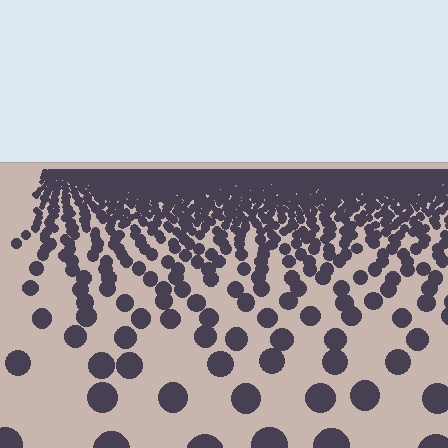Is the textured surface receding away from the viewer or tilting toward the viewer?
The surface is receding away from the viewer. Texture elements get smaller and denser toward the top.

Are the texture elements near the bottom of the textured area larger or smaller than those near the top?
Larger. Near the bottom, elements are closer to the viewer and appear at a bigger on-screen size.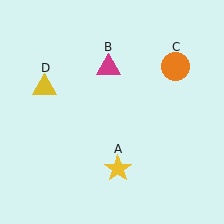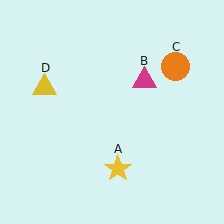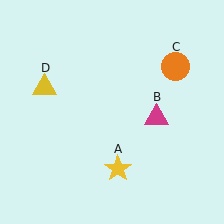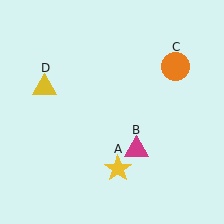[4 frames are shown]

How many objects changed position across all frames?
1 object changed position: magenta triangle (object B).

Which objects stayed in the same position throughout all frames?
Yellow star (object A) and orange circle (object C) and yellow triangle (object D) remained stationary.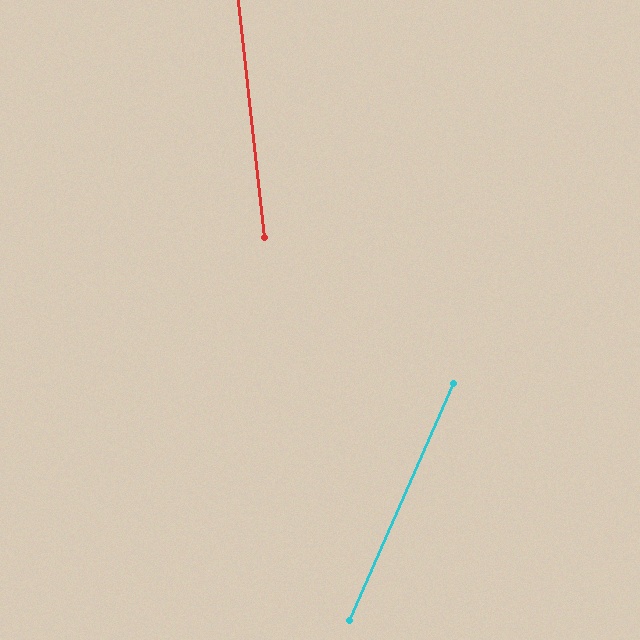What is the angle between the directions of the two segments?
Approximately 30 degrees.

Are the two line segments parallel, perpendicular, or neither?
Neither parallel nor perpendicular — they differ by about 30°.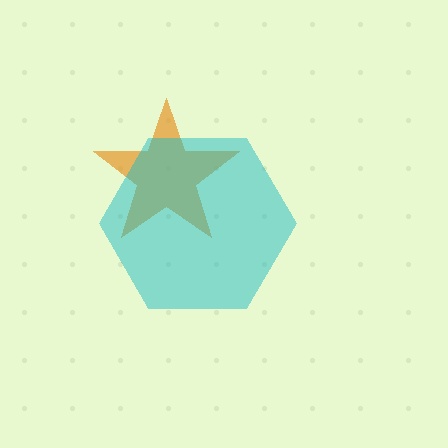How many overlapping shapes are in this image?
There are 2 overlapping shapes in the image.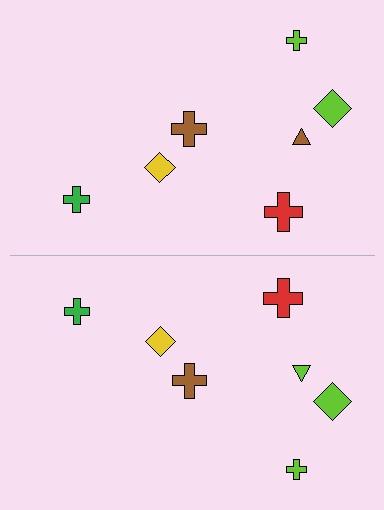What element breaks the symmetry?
The lime triangle on the bottom side breaks the symmetry — its mirror counterpart is brown.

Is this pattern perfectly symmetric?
No, the pattern is not perfectly symmetric. The lime triangle on the bottom side breaks the symmetry — its mirror counterpart is brown.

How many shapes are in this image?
There are 14 shapes in this image.